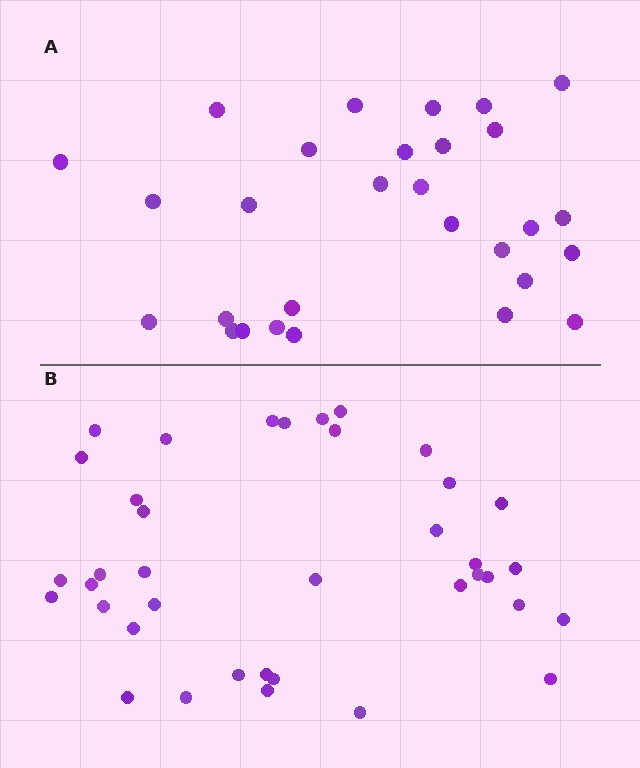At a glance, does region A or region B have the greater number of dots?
Region B (the bottom region) has more dots.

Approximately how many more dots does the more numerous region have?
Region B has roughly 8 or so more dots than region A.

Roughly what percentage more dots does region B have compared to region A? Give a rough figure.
About 30% more.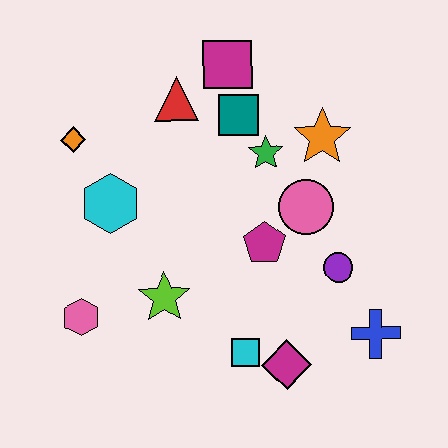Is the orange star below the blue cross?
No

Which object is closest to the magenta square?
The teal square is closest to the magenta square.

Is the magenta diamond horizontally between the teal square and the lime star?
No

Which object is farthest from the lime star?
The magenta square is farthest from the lime star.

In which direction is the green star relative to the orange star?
The green star is to the left of the orange star.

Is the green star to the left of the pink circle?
Yes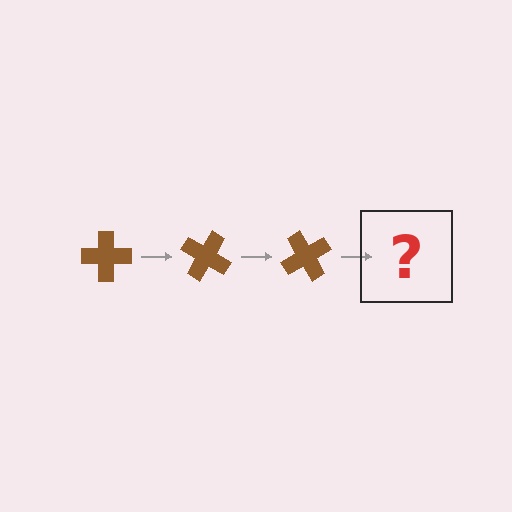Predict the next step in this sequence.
The next step is a brown cross rotated 90 degrees.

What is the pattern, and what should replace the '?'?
The pattern is that the cross rotates 30 degrees each step. The '?' should be a brown cross rotated 90 degrees.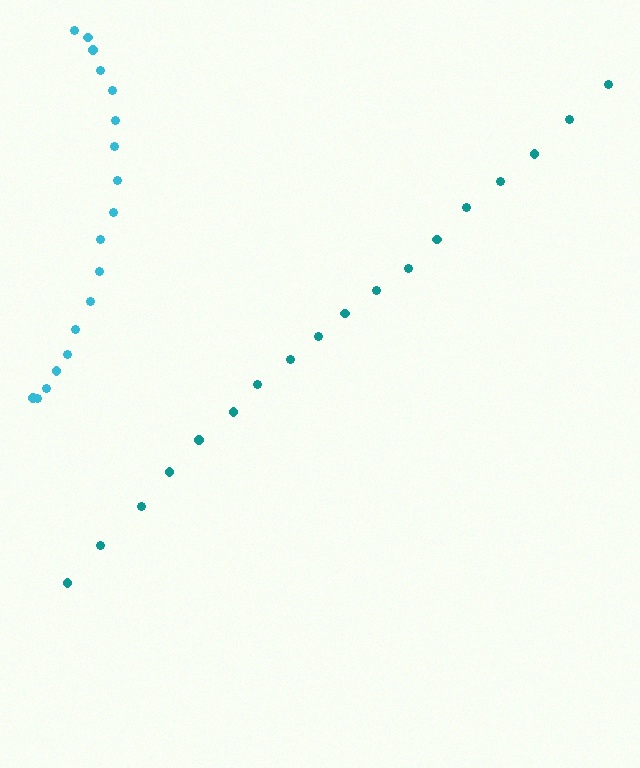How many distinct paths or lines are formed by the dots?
There are 2 distinct paths.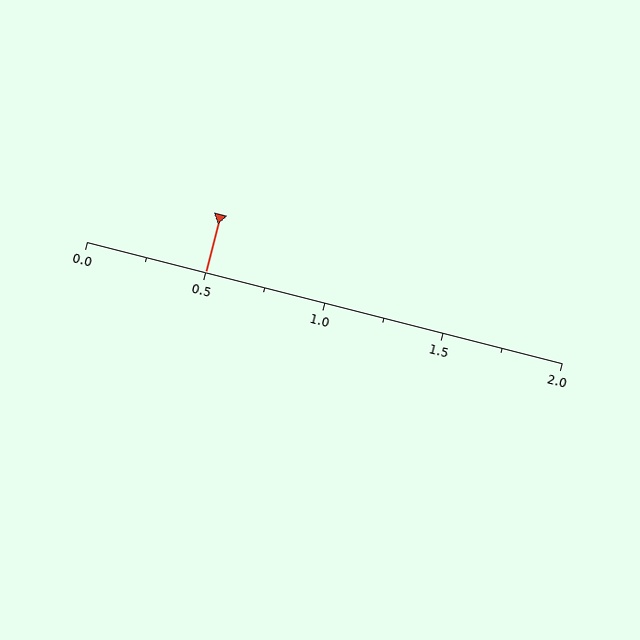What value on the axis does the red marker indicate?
The marker indicates approximately 0.5.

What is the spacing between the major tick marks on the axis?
The major ticks are spaced 0.5 apart.